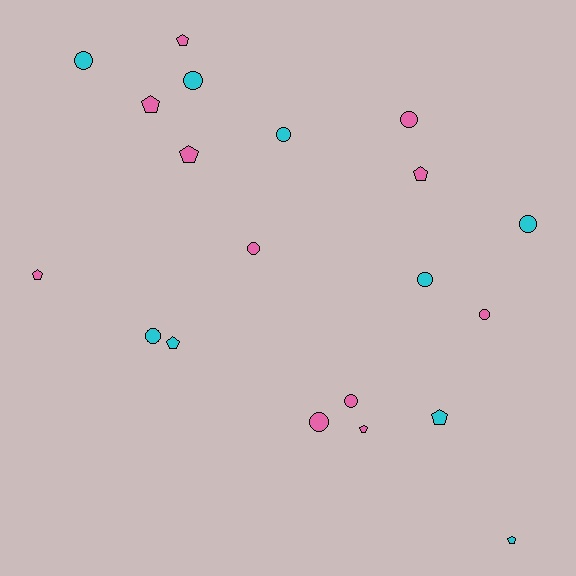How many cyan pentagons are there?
There are 3 cyan pentagons.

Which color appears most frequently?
Pink, with 11 objects.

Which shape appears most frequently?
Circle, with 11 objects.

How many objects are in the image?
There are 20 objects.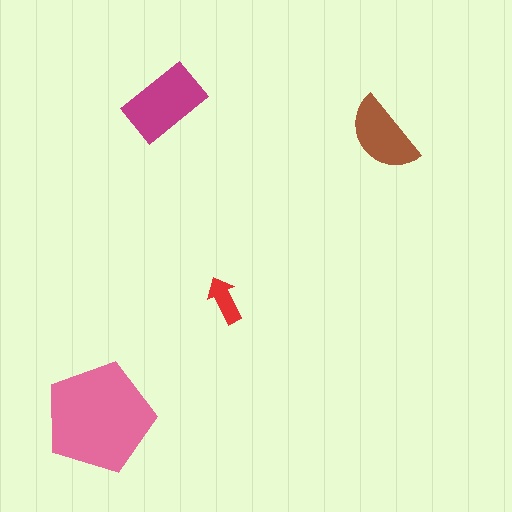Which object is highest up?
The magenta rectangle is topmost.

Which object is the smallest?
The red arrow.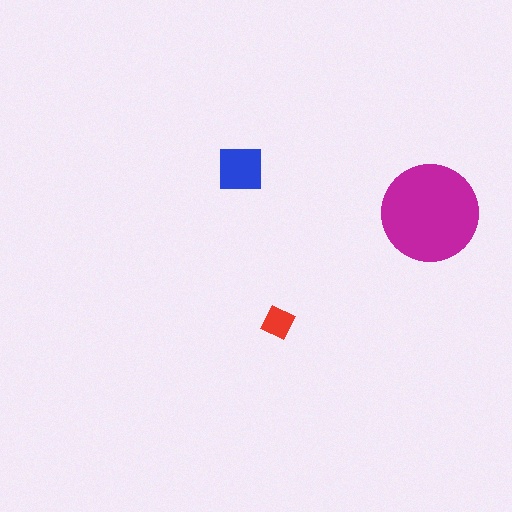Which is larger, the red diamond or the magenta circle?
The magenta circle.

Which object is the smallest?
The red diamond.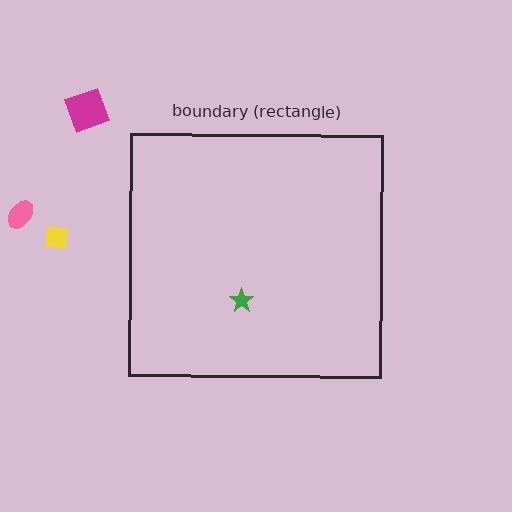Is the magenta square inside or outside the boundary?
Outside.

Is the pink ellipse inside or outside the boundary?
Outside.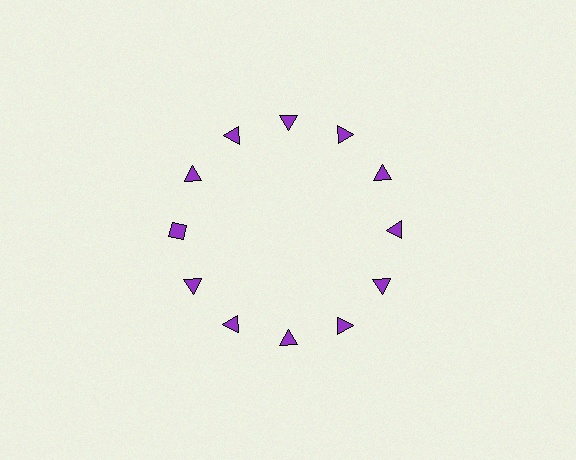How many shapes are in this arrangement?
There are 12 shapes arranged in a ring pattern.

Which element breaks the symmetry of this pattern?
The purple diamond at roughly the 9 o'clock position breaks the symmetry. All other shapes are purple triangles.